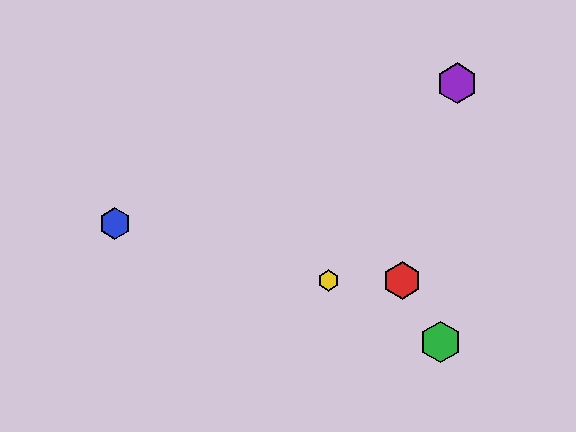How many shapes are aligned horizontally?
2 shapes (the red hexagon, the yellow hexagon) are aligned horizontally.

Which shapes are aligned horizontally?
The red hexagon, the yellow hexagon are aligned horizontally.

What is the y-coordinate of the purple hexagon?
The purple hexagon is at y≈83.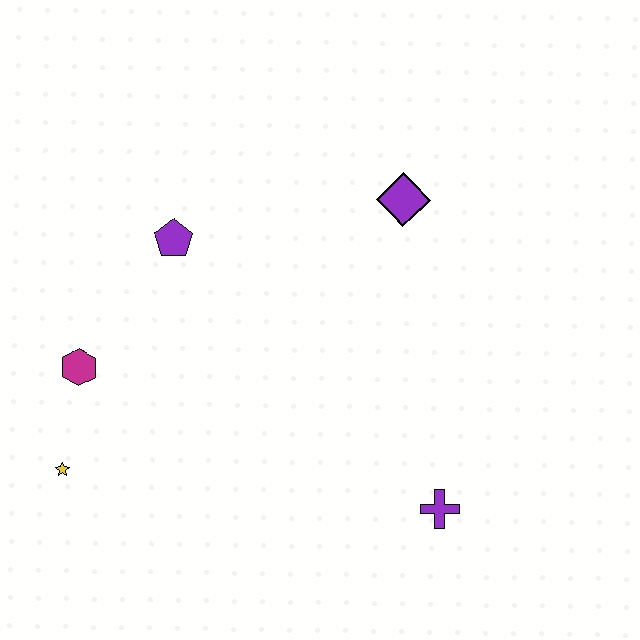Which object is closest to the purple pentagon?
The magenta hexagon is closest to the purple pentagon.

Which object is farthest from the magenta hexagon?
The purple cross is farthest from the magenta hexagon.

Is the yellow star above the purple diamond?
No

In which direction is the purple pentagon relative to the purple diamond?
The purple pentagon is to the left of the purple diamond.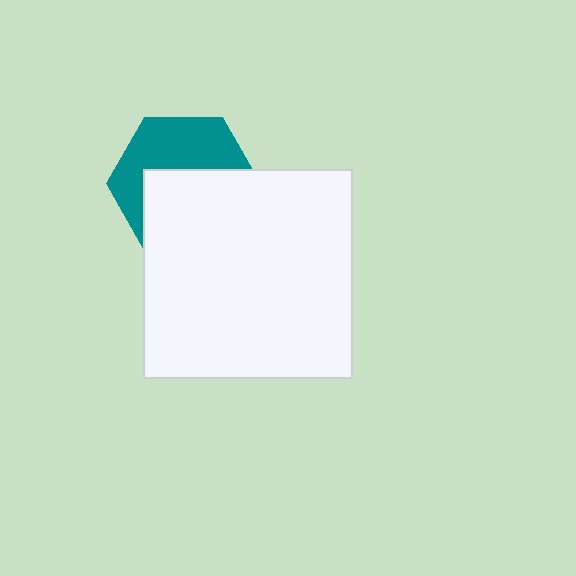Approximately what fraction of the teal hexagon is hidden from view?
Roughly 53% of the teal hexagon is hidden behind the white square.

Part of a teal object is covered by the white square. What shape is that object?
It is a hexagon.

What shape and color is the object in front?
The object in front is a white square.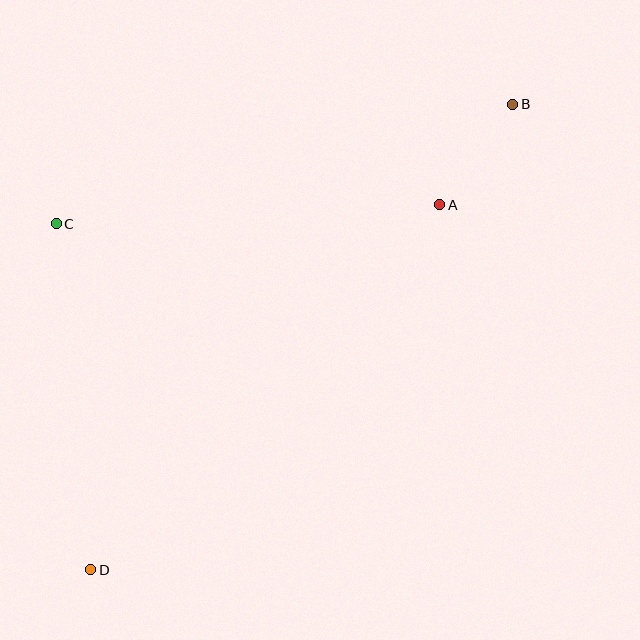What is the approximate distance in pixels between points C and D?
The distance between C and D is approximately 348 pixels.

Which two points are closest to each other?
Points A and B are closest to each other.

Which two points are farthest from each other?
Points B and D are farthest from each other.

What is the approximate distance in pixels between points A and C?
The distance between A and C is approximately 384 pixels.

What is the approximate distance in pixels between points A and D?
The distance between A and D is approximately 505 pixels.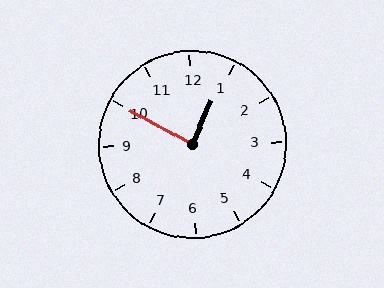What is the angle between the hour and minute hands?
Approximately 85 degrees.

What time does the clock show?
12:50.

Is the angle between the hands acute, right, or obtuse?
It is right.